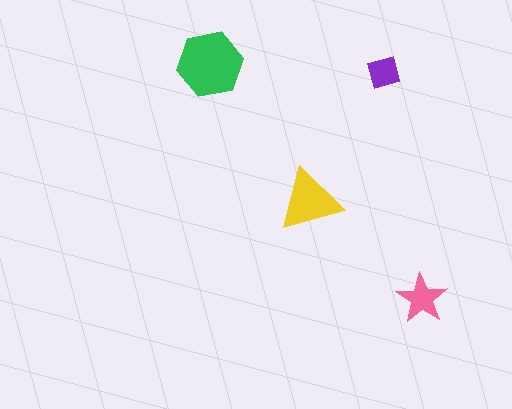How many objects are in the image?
There are 4 objects in the image.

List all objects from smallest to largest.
The purple square, the pink star, the yellow triangle, the green hexagon.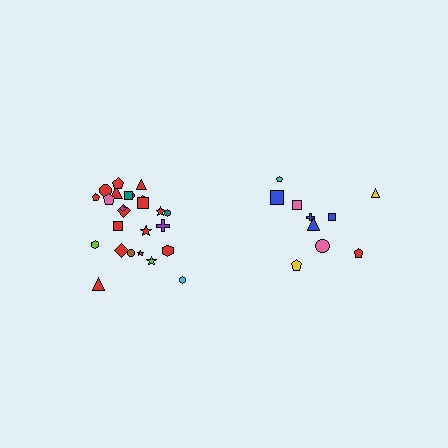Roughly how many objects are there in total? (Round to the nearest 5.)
Roughly 35 objects in total.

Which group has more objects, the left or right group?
The left group.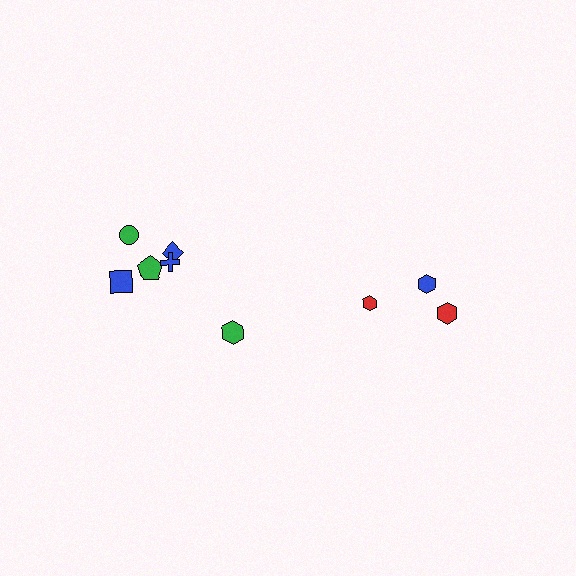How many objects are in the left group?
There are 6 objects.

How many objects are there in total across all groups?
There are 9 objects.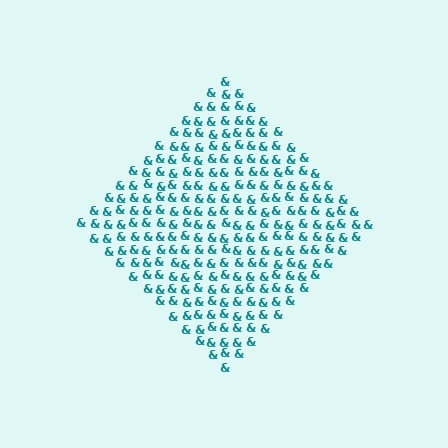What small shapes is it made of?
It is made of small ampersands.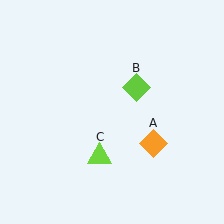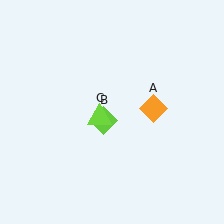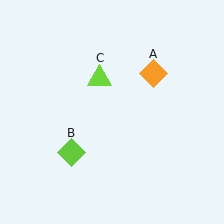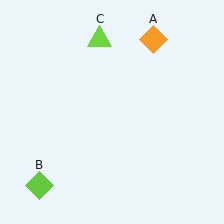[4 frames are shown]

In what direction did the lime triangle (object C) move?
The lime triangle (object C) moved up.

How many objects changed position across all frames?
3 objects changed position: orange diamond (object A), lime diamond (object B), lime triangle (object C).